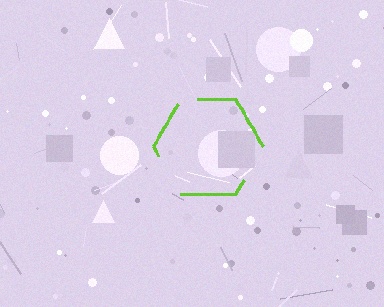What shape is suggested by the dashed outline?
The dashed outline suggests a hexagon.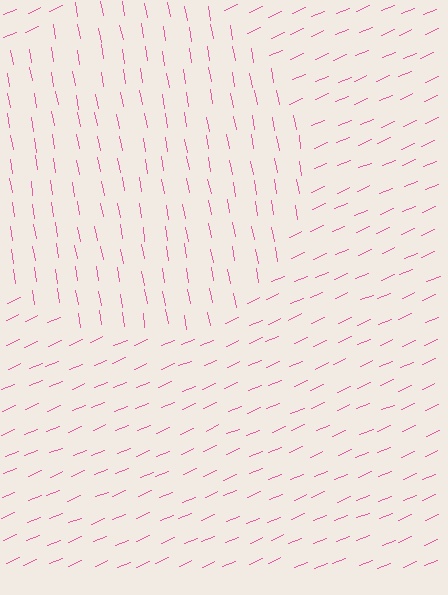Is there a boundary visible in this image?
Yes, there is a texture boundary formed by a change in line orientation.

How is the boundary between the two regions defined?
The boundary is defined purely by a change in line orientation (approximately 77 degrees difference). All lines are the same color and thickness.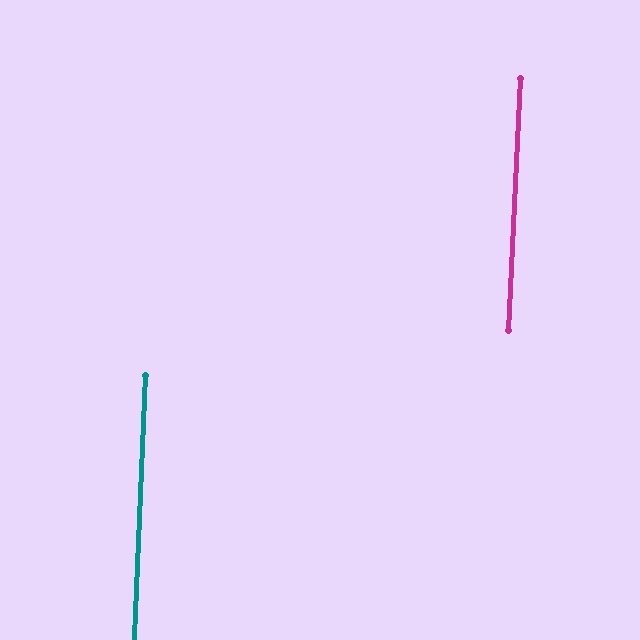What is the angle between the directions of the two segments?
Approximately 0 degrees.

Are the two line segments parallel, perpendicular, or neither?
Parallel — their directions differ by only 0.3°.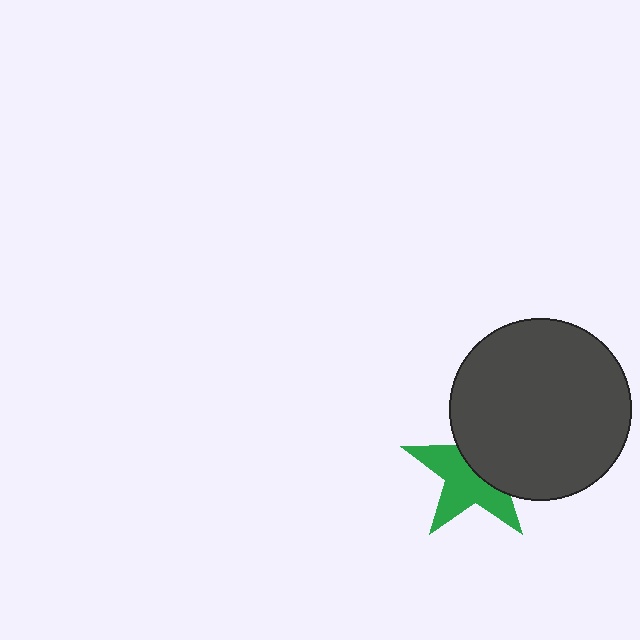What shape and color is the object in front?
The object in front is a dark gray circle.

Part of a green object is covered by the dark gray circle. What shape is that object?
It is a star.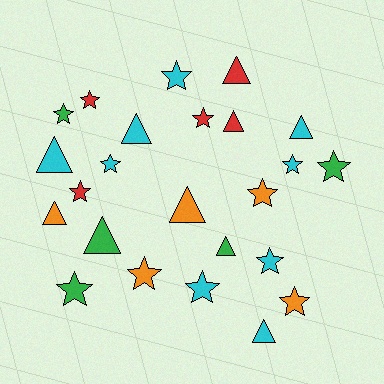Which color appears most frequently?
Cyan, with 9 objects.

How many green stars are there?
There are 3 green stars.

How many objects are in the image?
There are 24 objects.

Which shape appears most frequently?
Star, with 14 objects.